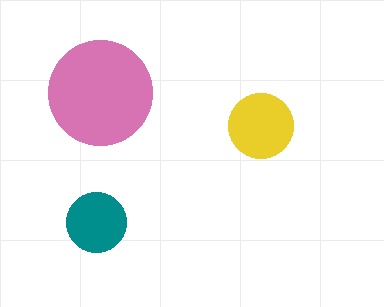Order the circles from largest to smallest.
the pink one, the yellow one, the teal one.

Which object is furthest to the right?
The yellow circle is rightmost.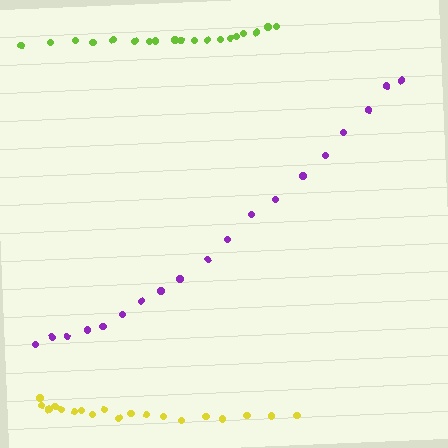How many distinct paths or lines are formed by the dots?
There are 3 distinct paths.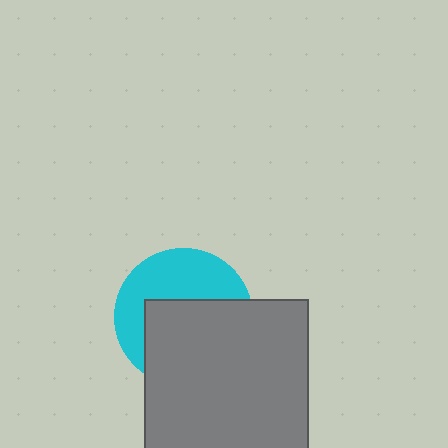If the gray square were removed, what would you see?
You would see the complete cyan circle.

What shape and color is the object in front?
The object in front is a gray square.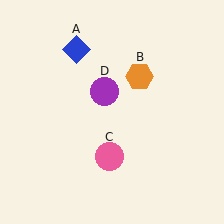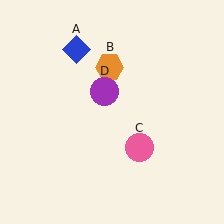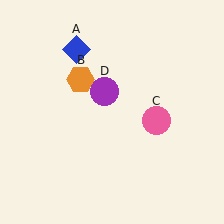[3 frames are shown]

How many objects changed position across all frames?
2 objects changed position: orange hexagon (object B), pink circle (object C).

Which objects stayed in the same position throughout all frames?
Blue diamond (object A) and purple circle (object D) remained stationary.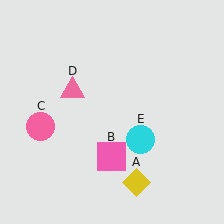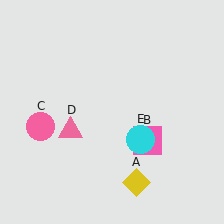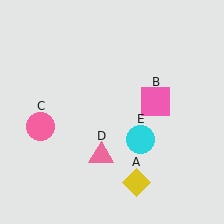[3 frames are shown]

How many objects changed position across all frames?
2 objects changed position: pink square (object B), pink triangle (object D).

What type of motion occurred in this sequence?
The pink square (object B), pink triangle (object D) rotated counterclockwise around the center of the scene.